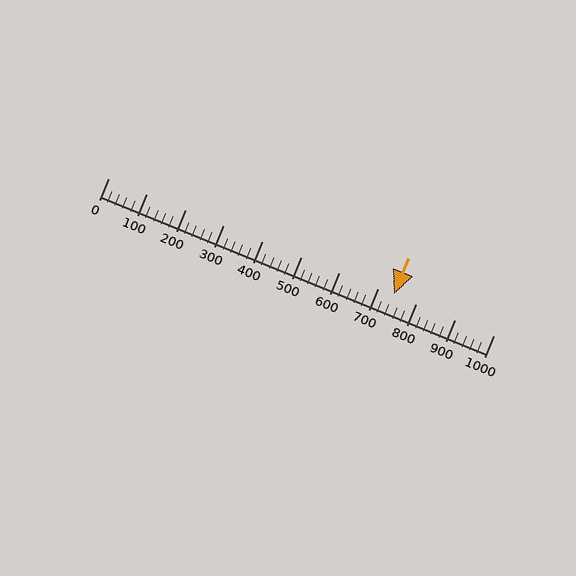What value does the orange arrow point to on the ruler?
The orange arrow points to approximately 742.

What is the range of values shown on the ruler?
The ruler shows values from 0 to 1000.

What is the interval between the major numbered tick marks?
The major tick marks are spaced 100 units apart.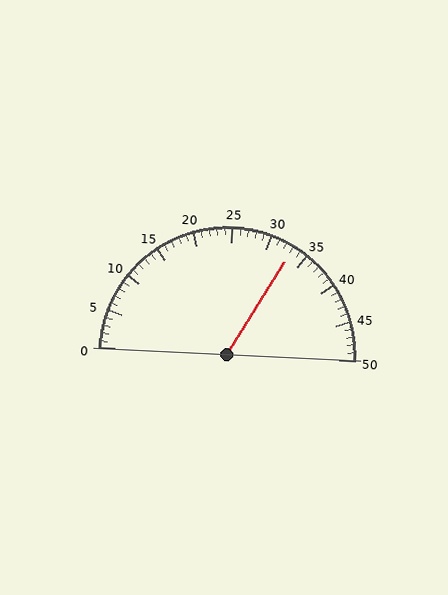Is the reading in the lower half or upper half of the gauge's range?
The reading is in the upper half of the range (0 to 50).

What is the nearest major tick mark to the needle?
The nearest major tick mark is 35.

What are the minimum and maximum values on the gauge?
The gauge ranges from 0 to 50.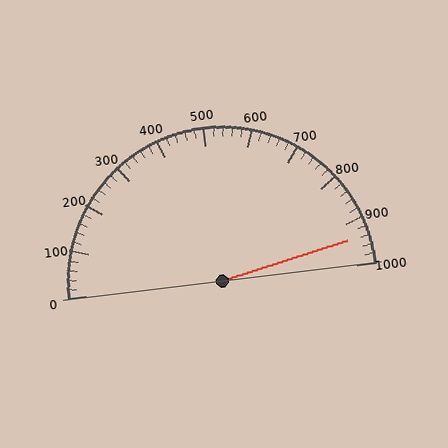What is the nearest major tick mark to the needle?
The nearest major tick mark is 900.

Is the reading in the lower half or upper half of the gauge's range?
The reading is in the upper half of the range (0 to 1000).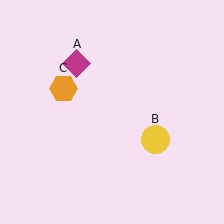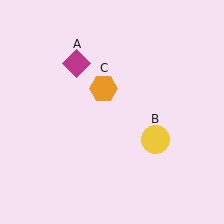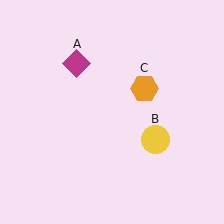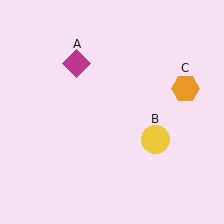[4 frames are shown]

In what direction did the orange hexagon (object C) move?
The orange hexagon (object C) moved right.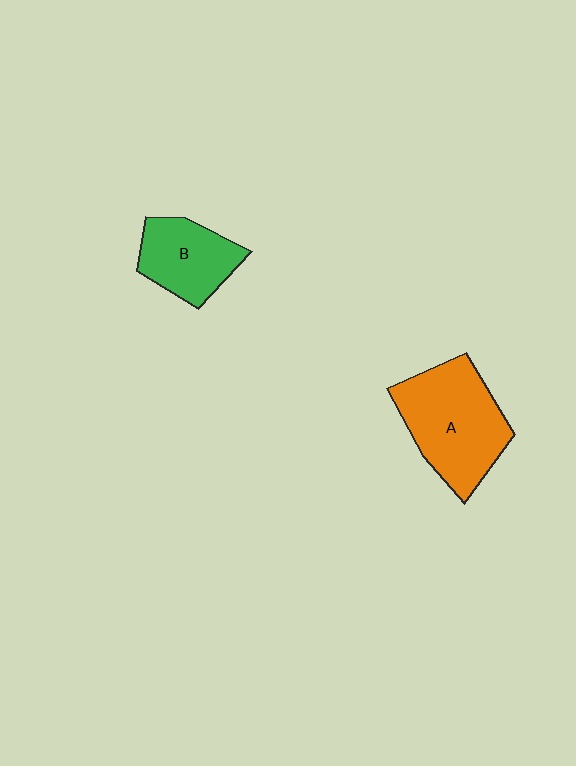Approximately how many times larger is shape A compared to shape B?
Approximately 1.6 times.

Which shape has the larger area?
Shape A (orange).